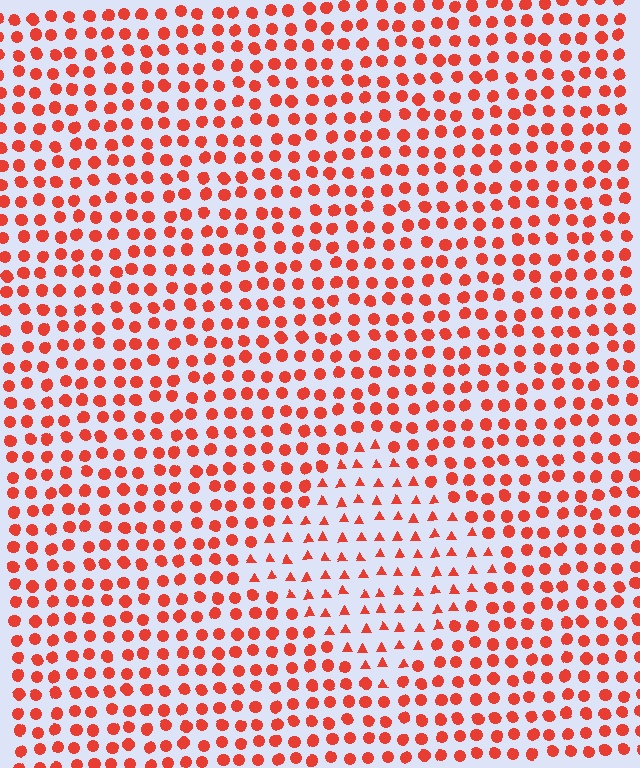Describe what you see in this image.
The image is filled with small red elements arranged in a uniform grid. A diamond-shaped region contains triangles, while the surrounding area contains circles. The boundary is defined purely by the change in element shape.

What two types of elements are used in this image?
The image uses triangles inside the diamond region and circles outside it.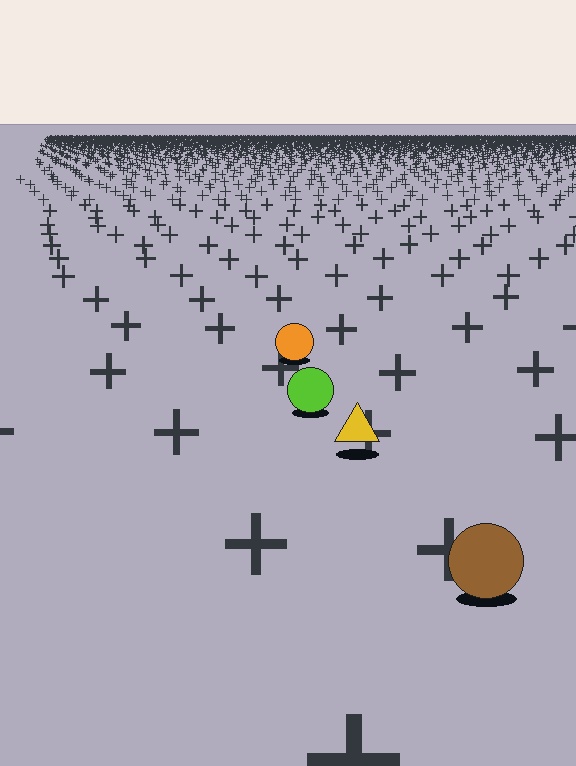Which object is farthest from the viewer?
The orange circle is farthest from the viewer. It appears smaller and the ground texture around it is denser.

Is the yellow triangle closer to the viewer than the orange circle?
Yes. The yellow triangle is closer — you can tell from the texture gradient: the ground texture is coarser near it.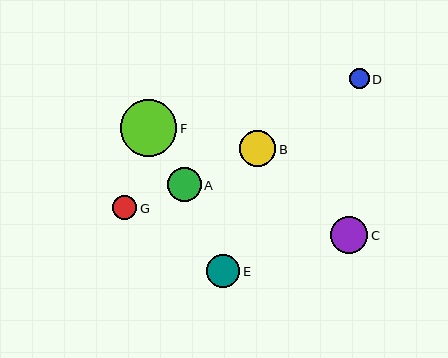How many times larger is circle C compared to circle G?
Circle C is approximately 1.5 times the size of circle G.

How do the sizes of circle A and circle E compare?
Circle A and circle E are approximately the same size.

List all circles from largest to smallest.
From largest to smallest: F, C, B, A, E, G, D.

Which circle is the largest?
Circle F is the largest with a size of approximately 56 pixels.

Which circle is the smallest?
Circle D is the smallest with a size of approximately 20 pixels.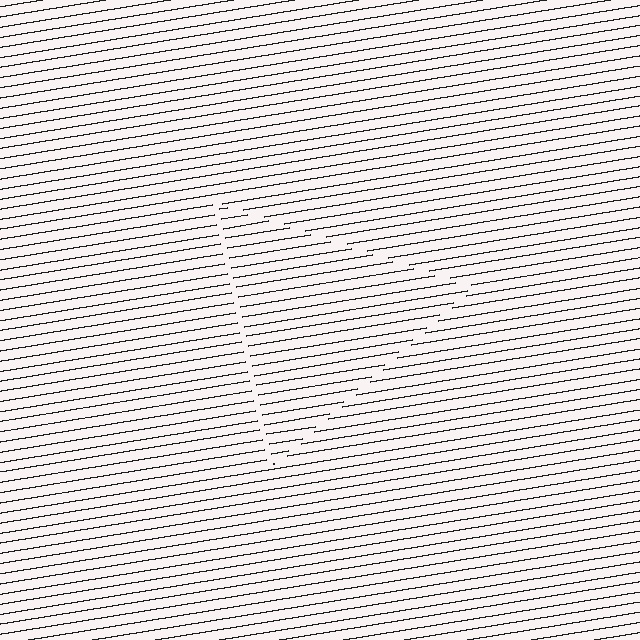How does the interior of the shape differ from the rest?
The interior of the shape contains the same grating, shifted by half a period — the contour is defined by the phase discontinuity where line-ends from the inner and outer gratings abut.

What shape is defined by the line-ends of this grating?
An illusory triangle. The interior of the shape contains the same grating, shifted by half a period — the contour is defined by the phase discontinuity where line-ends from the inner and outer gratings abut.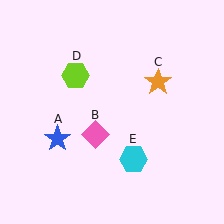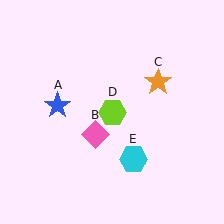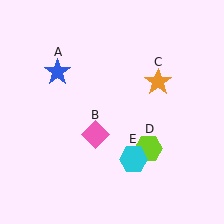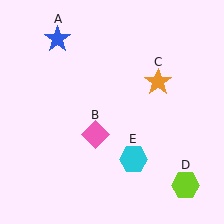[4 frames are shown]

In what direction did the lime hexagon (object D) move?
The lime hexagon (object D) moved down and to the right.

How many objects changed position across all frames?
2 objects changed position: blue star (object A), lime hexagon (object D).